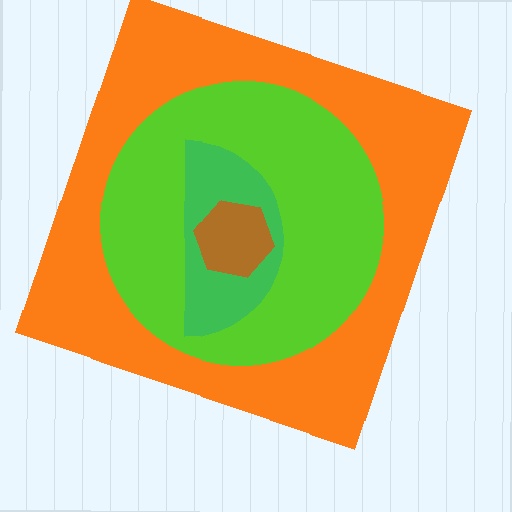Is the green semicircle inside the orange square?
Yes.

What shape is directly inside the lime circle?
The green semicircle.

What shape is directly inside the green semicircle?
The brown hexagon.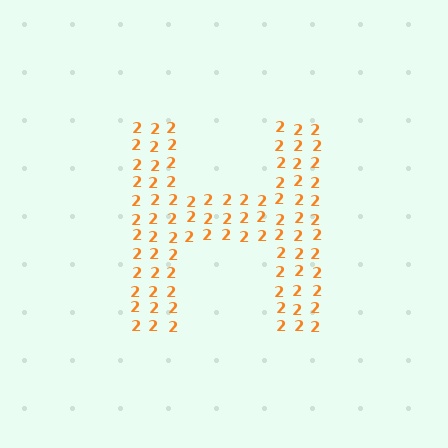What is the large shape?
The large shape is the letter H.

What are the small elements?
The small elements are digit 2's.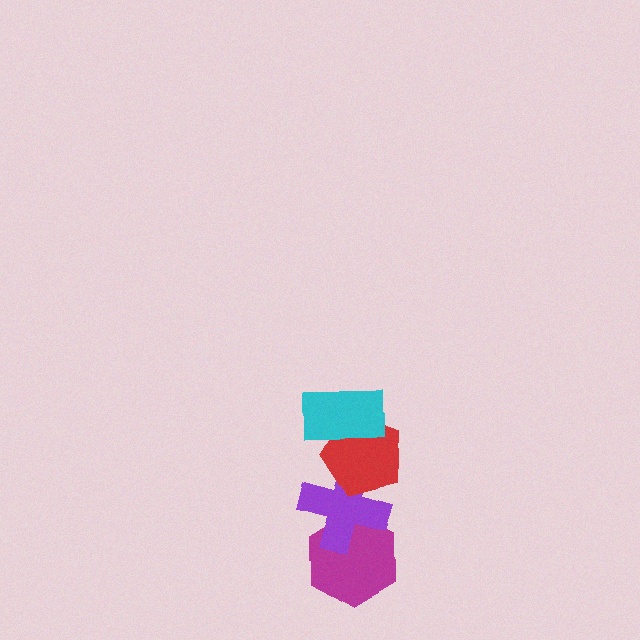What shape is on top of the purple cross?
The red pentagon is on top of the purple cross.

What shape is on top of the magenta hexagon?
The purple cross is on top of the magenta hexagon.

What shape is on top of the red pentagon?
The cyan rectangle is on top of the red pentagon.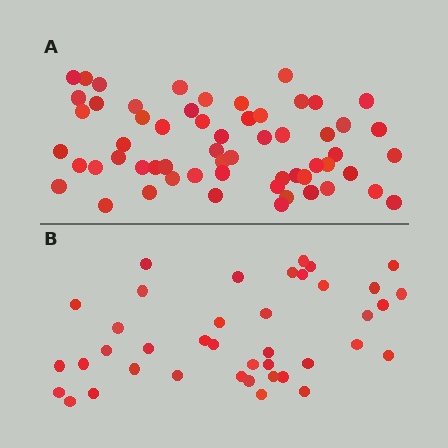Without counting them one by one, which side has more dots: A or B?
Region A (the top region) has more dots.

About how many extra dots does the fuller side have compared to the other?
Region A has approximately 20 more dots than region B.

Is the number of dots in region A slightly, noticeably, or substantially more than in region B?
Region A has substantially more. The ratio is roughly 1.5 to 1.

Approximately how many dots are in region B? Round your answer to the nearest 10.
About 40 dots.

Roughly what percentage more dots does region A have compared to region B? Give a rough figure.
About 50% more.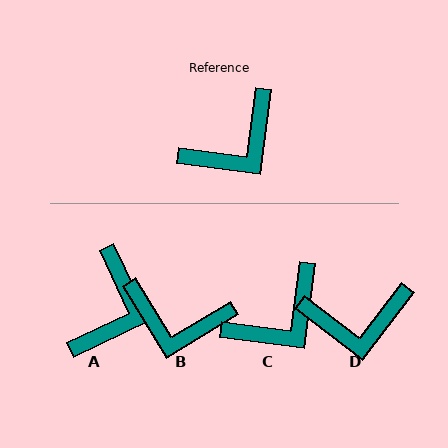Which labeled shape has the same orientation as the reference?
C.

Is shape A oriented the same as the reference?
No, it is off by about 33 degrees.